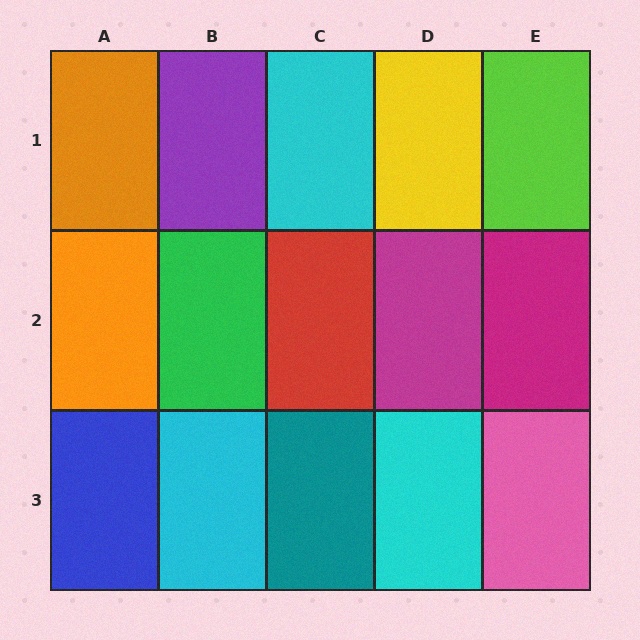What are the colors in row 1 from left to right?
Orange, purple, cyan, yellow, lime.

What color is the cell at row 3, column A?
Blue.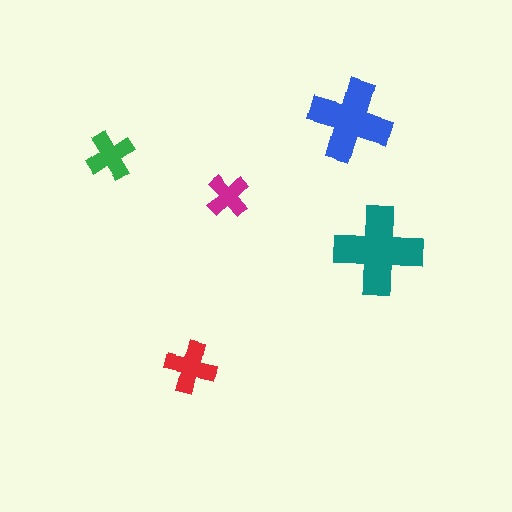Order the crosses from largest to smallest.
the teal one, the blue one, the red one, the green one, the magenta one.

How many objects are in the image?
There are 5 objects in the image.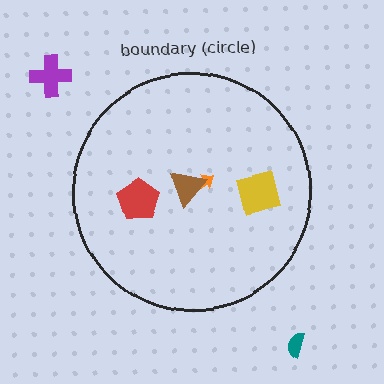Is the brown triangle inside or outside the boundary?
Inside.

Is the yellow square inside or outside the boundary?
Inside.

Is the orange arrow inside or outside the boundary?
Inside.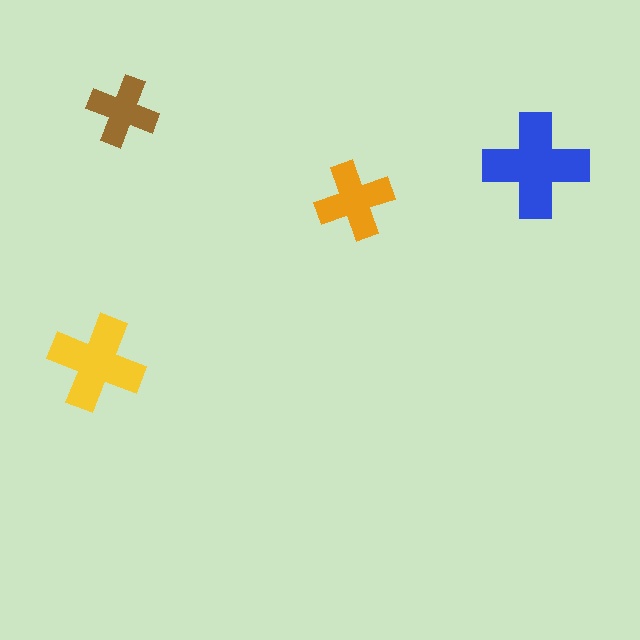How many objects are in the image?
There are 4 objects in the image.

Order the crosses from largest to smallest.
the blue one, the yellow one, the orange one, the brown one.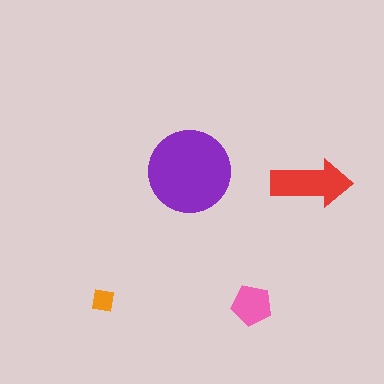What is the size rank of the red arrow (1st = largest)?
2nd.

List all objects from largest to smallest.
The purple circle, the red arrow, the pink pentagon, the orange square.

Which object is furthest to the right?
The red arrow is rightmost.